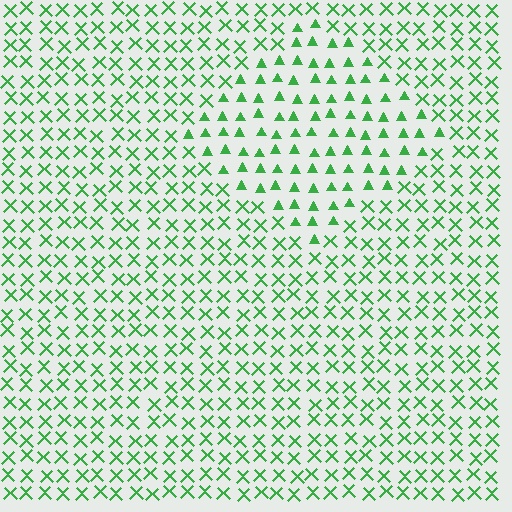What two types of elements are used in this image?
The image uses triangles inside the diamond region and X marks outside it.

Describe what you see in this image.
The image is filled with small green elements arranged in a uniform grid. A diamond-shaped region contains triangles, while the surrounding area contains X marks. The boundary is defined purely by the change in element shape.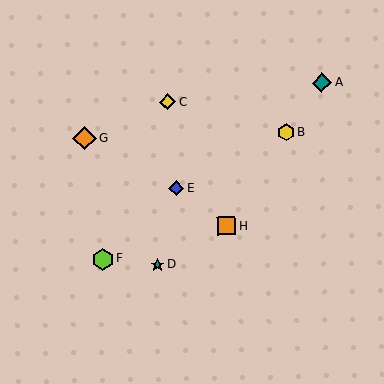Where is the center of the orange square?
The center of the orange square is at (226, 226).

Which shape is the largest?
The orange diamond (labeled G) is the largest.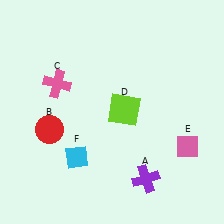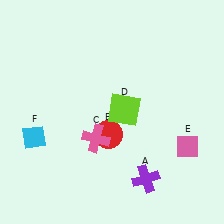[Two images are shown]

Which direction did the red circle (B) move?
The red circle (B) moved right.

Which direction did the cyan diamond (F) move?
The cyan diamond (F) moved left.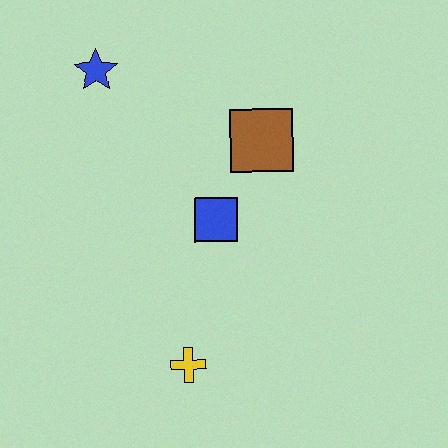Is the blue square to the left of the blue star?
No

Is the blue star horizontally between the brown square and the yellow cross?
No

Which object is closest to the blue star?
The brown square is closest to the blue star.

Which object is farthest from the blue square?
The blue star is farthest from the blue square.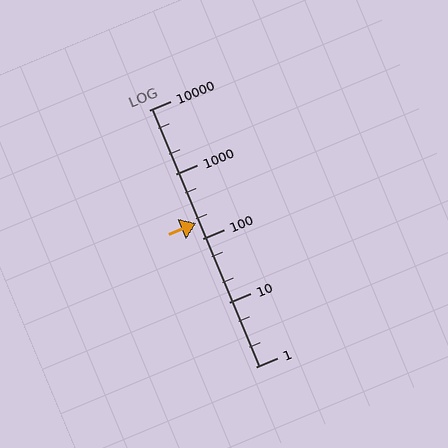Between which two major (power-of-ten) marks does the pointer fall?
The pointer is between 100 and 1000.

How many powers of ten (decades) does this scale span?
The scale spans 4 decades, from 1 to 10000.